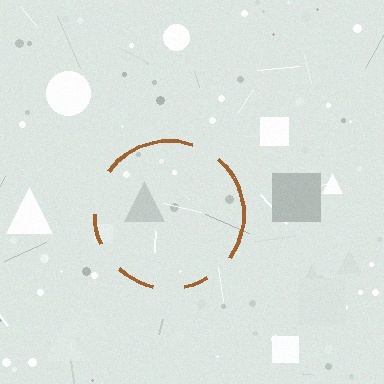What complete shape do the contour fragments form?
The contour fragments form a circle.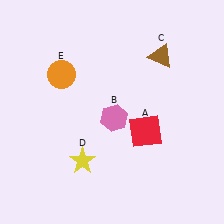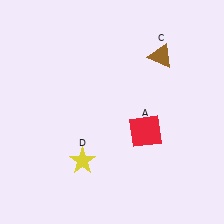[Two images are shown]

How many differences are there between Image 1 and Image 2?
There are 2 differences between the two images.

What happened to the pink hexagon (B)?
The pink hexagon (B) was removed in Image 2. It was in the bottom-right area of Image 1.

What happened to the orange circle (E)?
The orange circle (E) was removed in Image 2. It was in the top-left area of Image 1.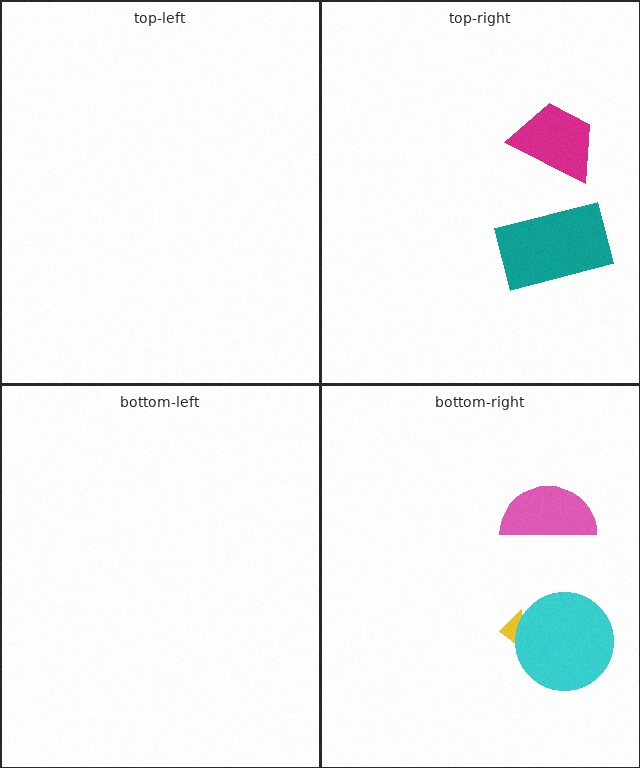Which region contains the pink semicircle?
The bottom-right region.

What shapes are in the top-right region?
The teal rectangle, the magenta trapezoid.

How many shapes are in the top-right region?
2.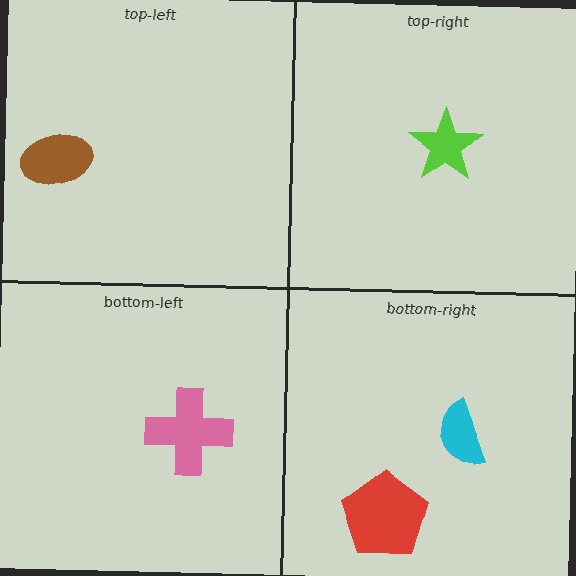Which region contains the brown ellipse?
The top-left region.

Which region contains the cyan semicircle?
The bottom-right region.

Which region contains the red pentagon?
The bottom-right region.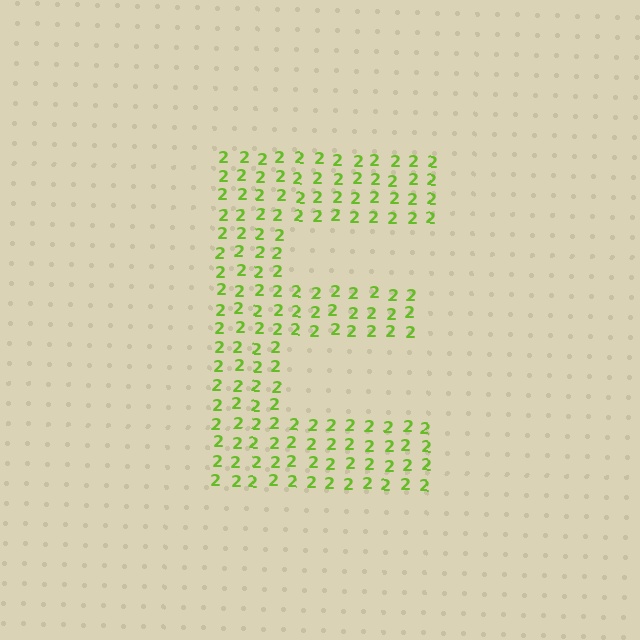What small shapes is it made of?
It is made of small digit 2's.